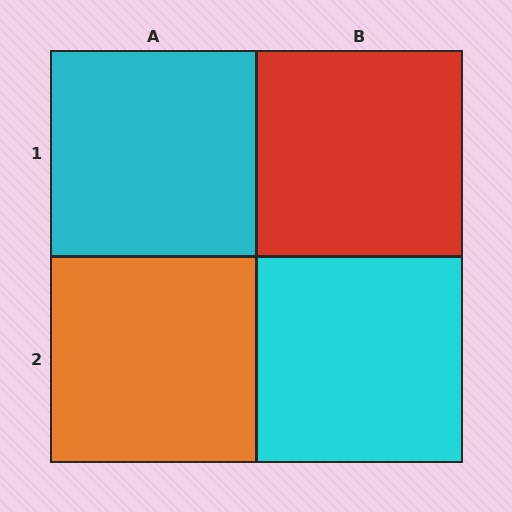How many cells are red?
1 cell is red.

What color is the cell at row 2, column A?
Orange.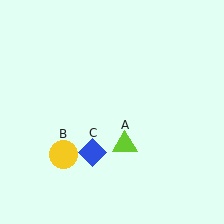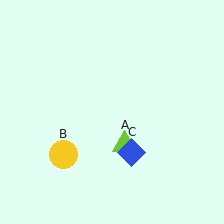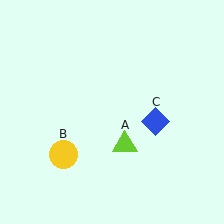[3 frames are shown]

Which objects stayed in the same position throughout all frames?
Lime triangle (object A) and yellow circle (object B) remained stationary.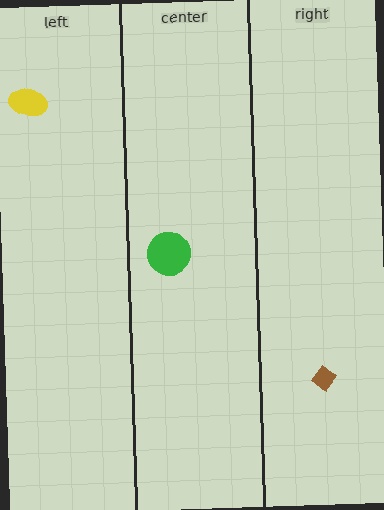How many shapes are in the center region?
1.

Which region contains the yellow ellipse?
The left region.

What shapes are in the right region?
The brown diamond.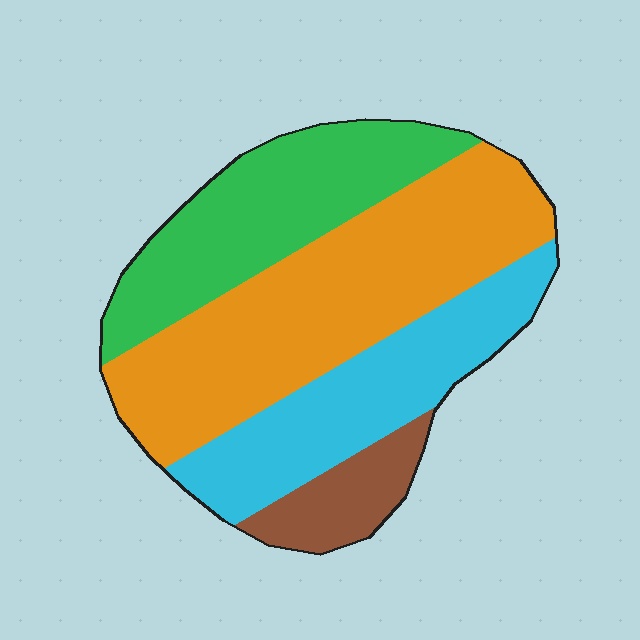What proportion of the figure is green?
Green covers 25% of the figure.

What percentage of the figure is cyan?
Cyan covers 24% of the figure.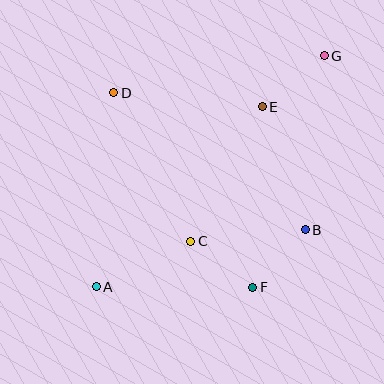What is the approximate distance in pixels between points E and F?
The distance between E and F is approximately 181 pixels.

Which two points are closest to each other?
Points C and F are closest to each other.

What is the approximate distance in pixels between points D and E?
The distance between D and E is approximately 149 pixels.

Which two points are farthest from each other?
Points A and G are farthest from each other.